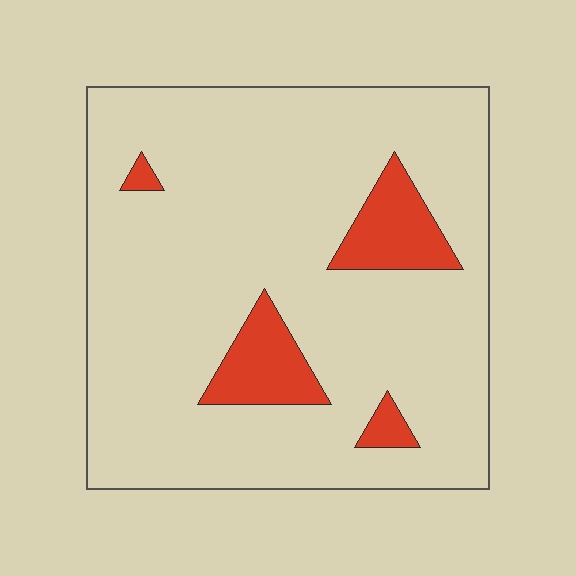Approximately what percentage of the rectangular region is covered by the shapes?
Approximately 10%.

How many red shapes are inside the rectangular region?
4.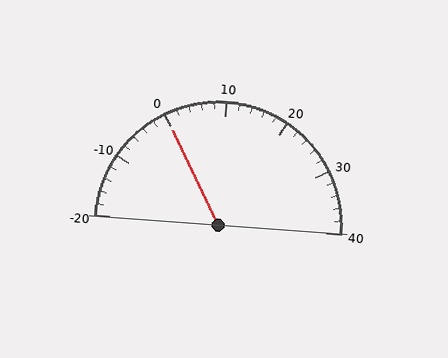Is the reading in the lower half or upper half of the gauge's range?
The reading is in the lower half of the range (-20 to 40).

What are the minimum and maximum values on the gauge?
The gauge ranges from -20 to 40.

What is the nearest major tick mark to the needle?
The nearest major tick mark is 0.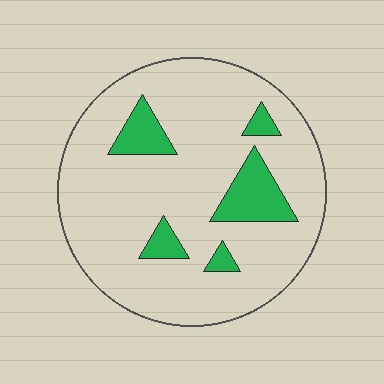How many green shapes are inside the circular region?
5.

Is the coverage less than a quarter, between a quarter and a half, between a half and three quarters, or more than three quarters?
Less than a quarter.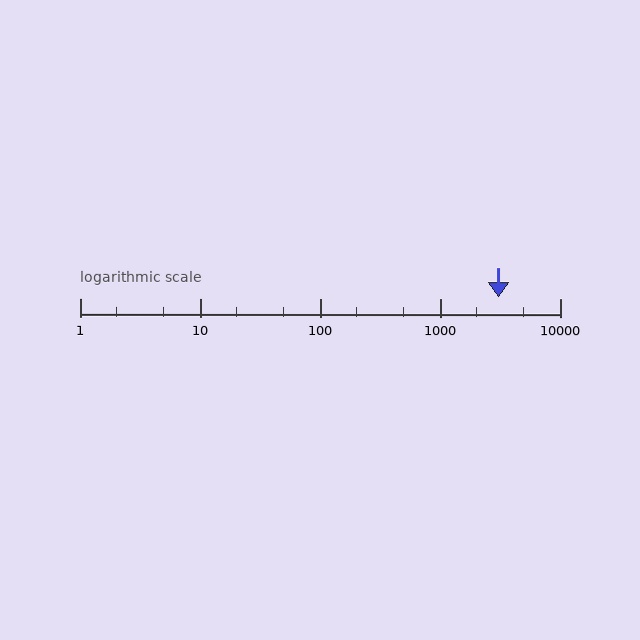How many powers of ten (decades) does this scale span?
The scale spans 4 decades, from 1 to 10000.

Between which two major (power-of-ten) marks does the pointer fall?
The pointer is between 1000 and 10000.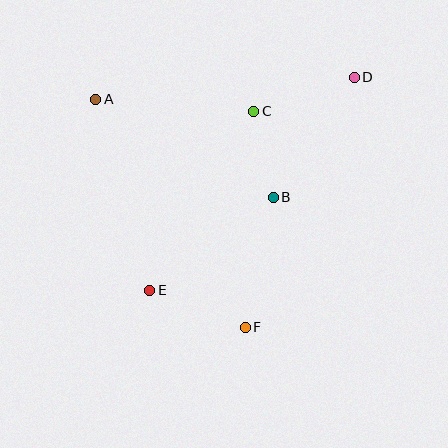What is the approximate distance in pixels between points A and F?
The distance between A and F is approximately 273 pixels.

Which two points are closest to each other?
Points B and C are closest to each other.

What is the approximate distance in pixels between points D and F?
The distance between D and F is approximately 273 pixels.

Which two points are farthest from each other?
Points D and E are farthest from each other.